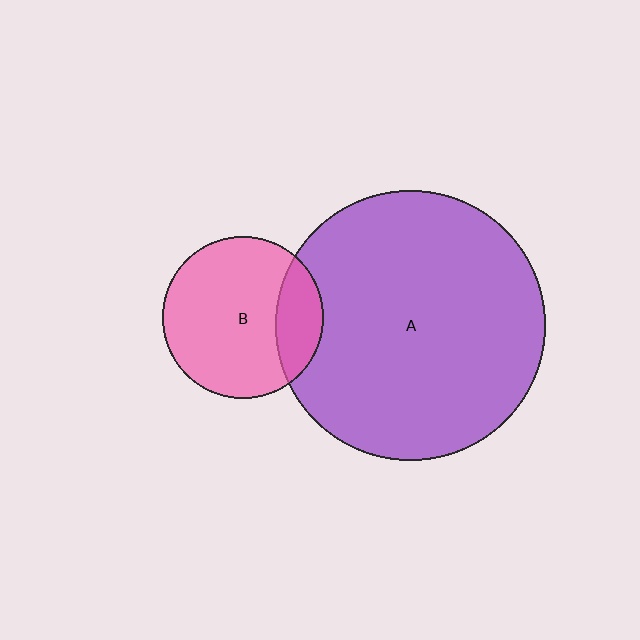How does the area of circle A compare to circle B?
Approximately 2.8 times.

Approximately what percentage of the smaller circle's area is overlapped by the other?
Approximately 20%.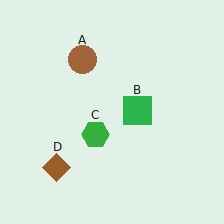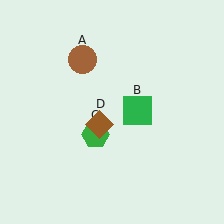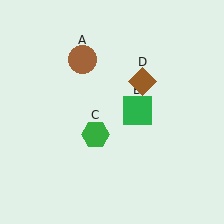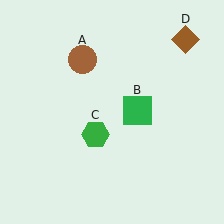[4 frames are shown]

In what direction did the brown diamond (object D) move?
The brown diamond (object D) moved up and to the right.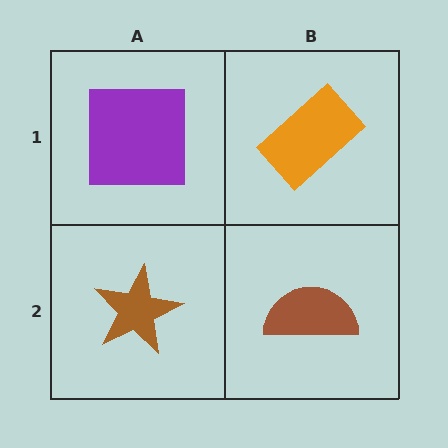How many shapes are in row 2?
2 shapes.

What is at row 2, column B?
A brown semicircle.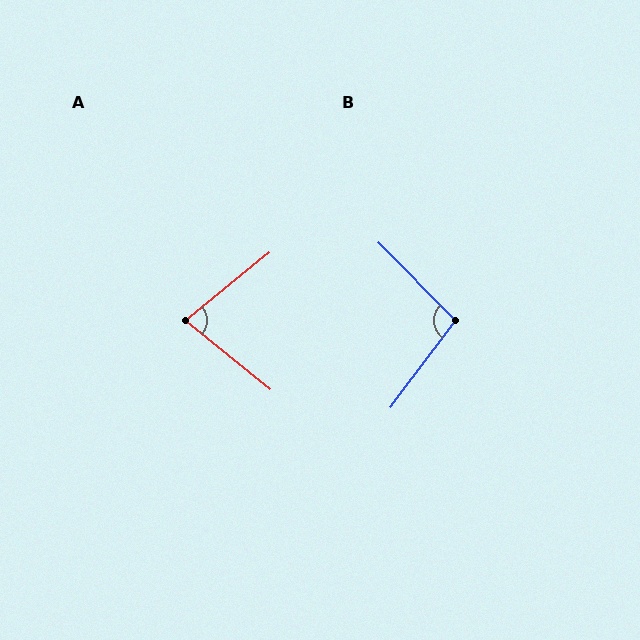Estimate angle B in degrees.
Approximately 99 degrees.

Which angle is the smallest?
A, at approximately 78 degrees.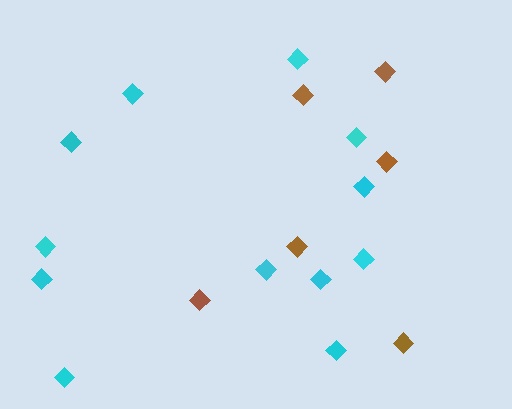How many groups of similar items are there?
There are 2 groups: one group of cyan diamonds (12) and one group of brown diamonds (6).